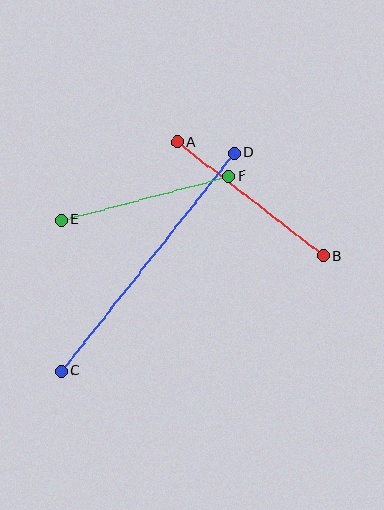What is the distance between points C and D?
The distance is approximately 278 pixels.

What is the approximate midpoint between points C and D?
The midpoint is at approximately (148, 262) pixels.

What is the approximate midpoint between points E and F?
The midpoint is at approximately (145, 198) pixels.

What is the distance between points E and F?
The distance is approximately 173 pixels.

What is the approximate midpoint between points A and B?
The midpoint is at approximately (250, 199) pixels.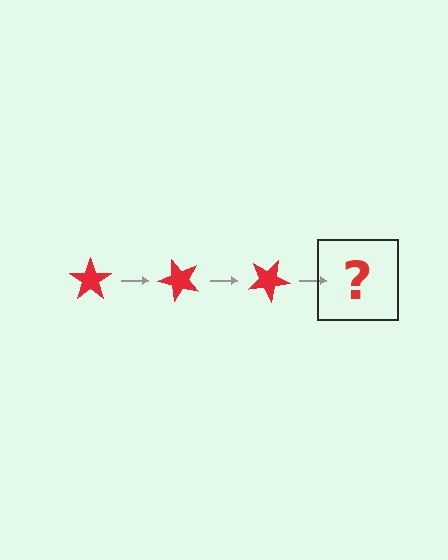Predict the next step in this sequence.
The next step is a red star rotated 150 degrees.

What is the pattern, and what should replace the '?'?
The pattern is that the star rotates 50 degrees each step. The '?' should be a red star rotated 150 degrees.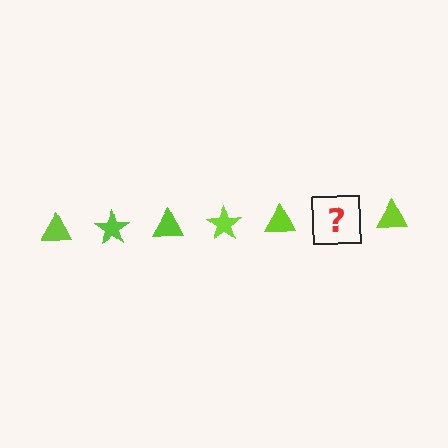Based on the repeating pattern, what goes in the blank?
The blank should be a lime star.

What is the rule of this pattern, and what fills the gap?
The rule is that the pattern cycles through triangle, star shapes in lime. The gap should be filled with a lime star.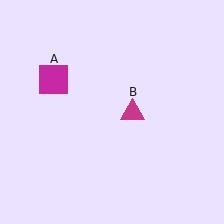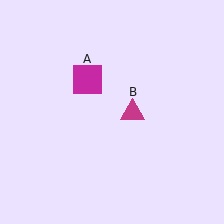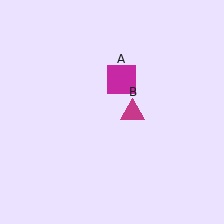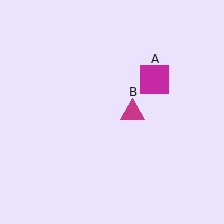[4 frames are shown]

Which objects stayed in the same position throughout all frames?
Magenta triangle (object B) remained stationary.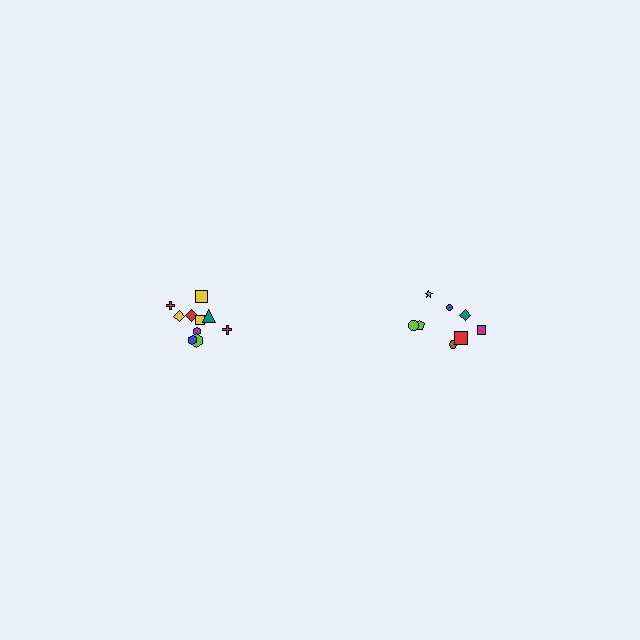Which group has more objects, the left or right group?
The left group.